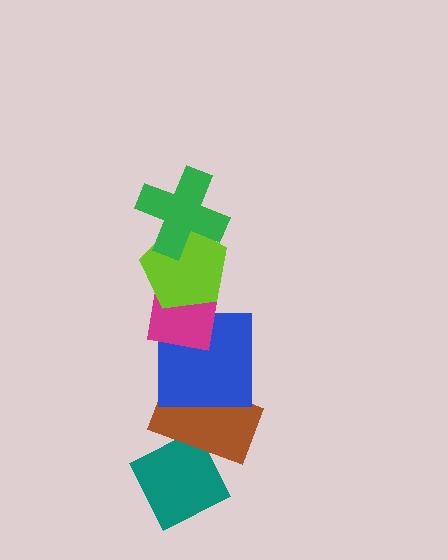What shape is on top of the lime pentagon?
The green cross is on top of the lime pentagon.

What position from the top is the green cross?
The green cross is 1st from the top.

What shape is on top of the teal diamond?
The brown rectangle is on top of the teal diamond.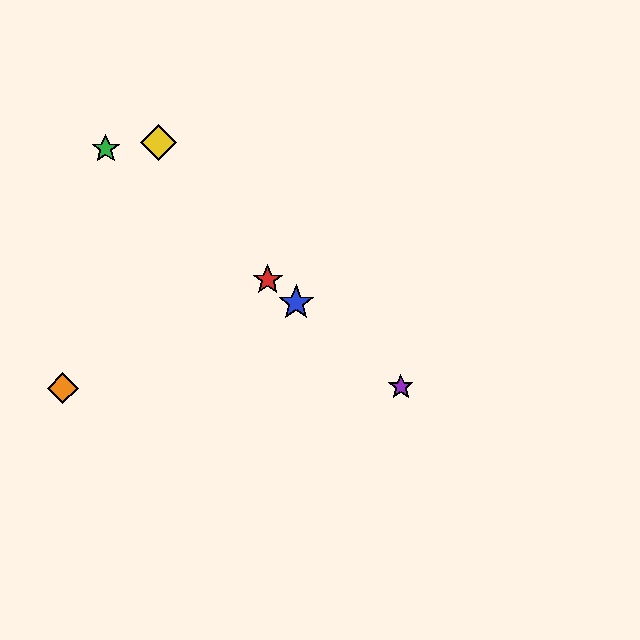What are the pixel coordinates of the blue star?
The blue star is at (296, 303).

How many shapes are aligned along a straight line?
4 shapes (the red star, the blue star, the green star, the purple star) are aligned along a straight line.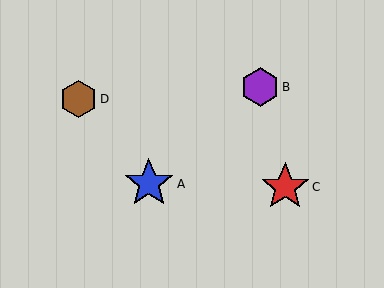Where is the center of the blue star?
The center of the blue star is at (149, 184).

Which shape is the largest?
The blue star (labeled A) is the largest.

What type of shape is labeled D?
Shape D is a brown hexagon.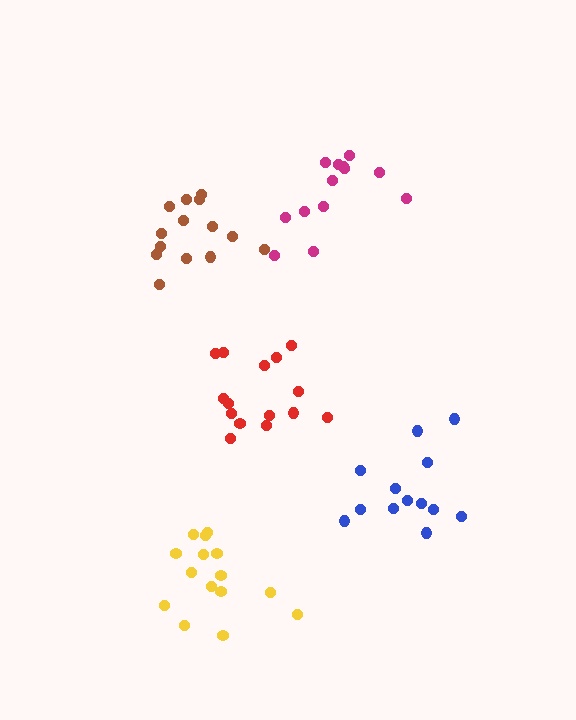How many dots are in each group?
Group 1: 13 dots, Group 2: 15 dots, Group 3: 13 dots, Group 4: 14 dots, Group 5: 15 dots (70 total).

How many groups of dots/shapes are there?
There are 5 groups.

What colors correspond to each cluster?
The clusters are colored: magenta, yellow, blue, brown, red.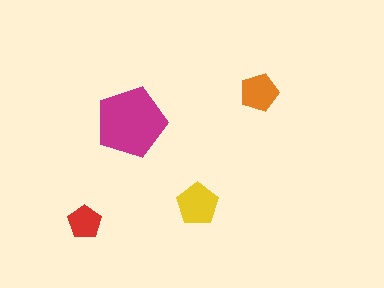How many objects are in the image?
There are 4 objects in the image.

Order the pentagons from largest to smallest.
the magenta one, the yellow one, the orange one, the red one.